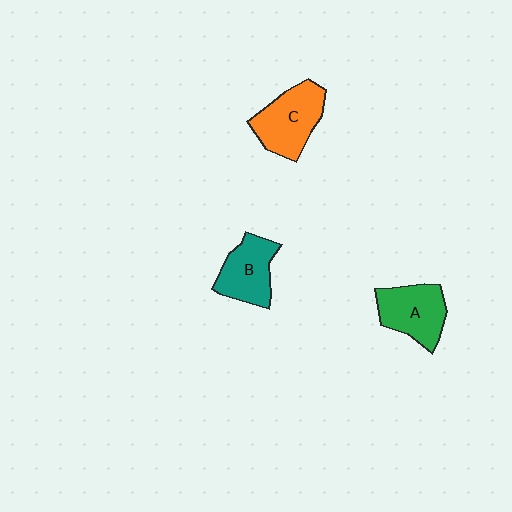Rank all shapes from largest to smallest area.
From largest to smallest: C (orange), A (green), B (teal).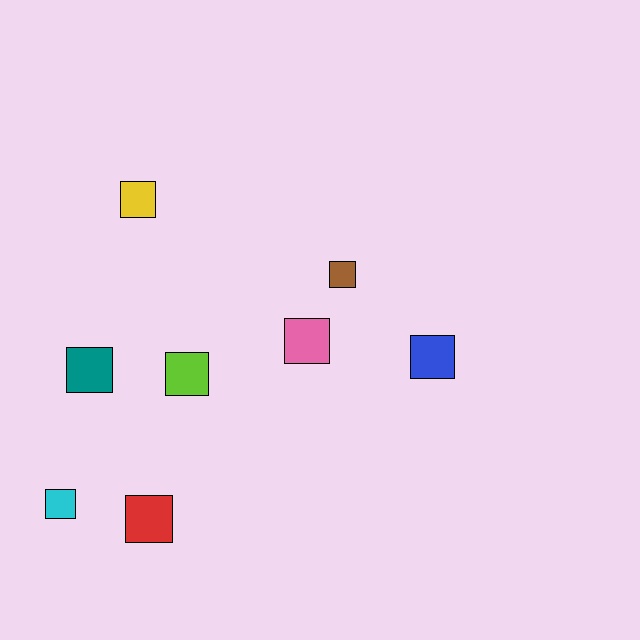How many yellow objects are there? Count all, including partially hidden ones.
There is 1 yellow object.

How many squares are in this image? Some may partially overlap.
There are 8 squares.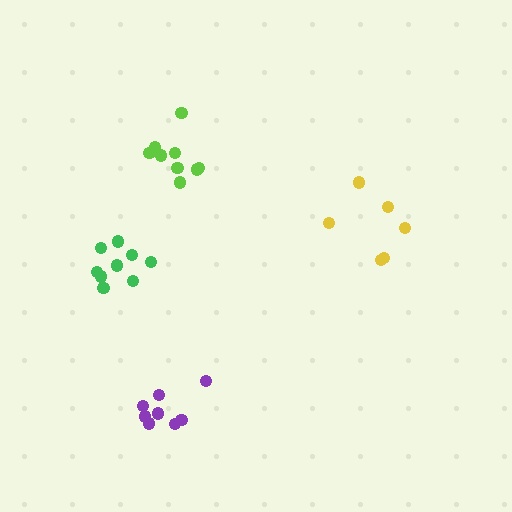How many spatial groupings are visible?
There are 4 spatial groupings.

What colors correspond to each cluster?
The clusters are colored: purple, lime, green, yellow.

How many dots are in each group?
Group 1: 8 dots, Group 2: 9 dots, Group 3: 9 dots, Group 4: 6 dots (32 total).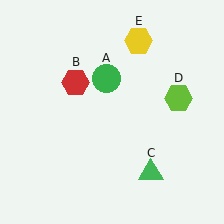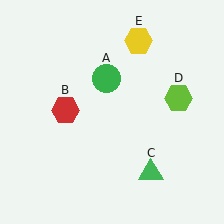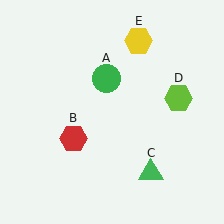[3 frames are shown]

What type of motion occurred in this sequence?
The red hexagon (object B) rotated counterclockwise around the center of the scene.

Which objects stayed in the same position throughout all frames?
Green circle (object A) and green triangle (object C) and lime hexagon (object D) and yellow hexagon (object E) remained stationary.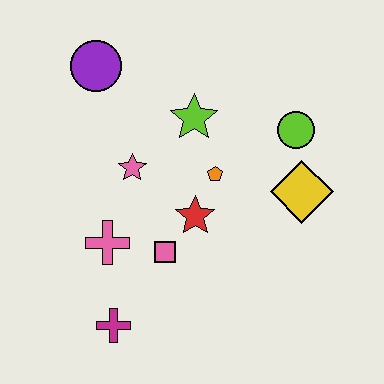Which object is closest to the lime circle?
The yellow diamond is closest to the lime circle.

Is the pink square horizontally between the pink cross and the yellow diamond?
Yes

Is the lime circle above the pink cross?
Yes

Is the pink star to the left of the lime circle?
Yes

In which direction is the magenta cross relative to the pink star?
The magenta cross is below the pink star.